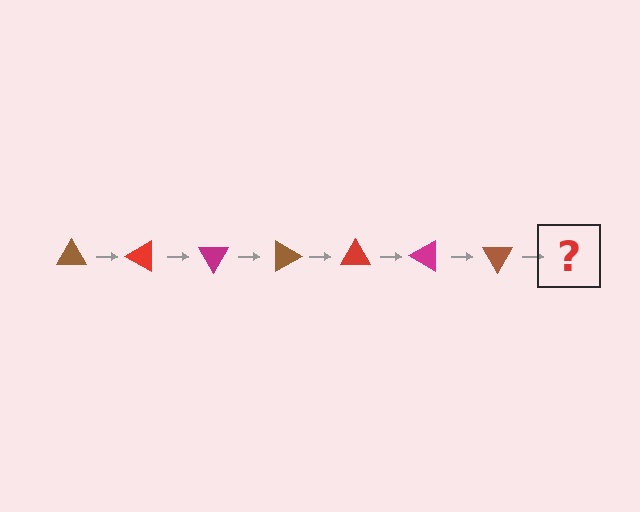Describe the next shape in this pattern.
It should be a red triangle, rotated 210 degrees from the start.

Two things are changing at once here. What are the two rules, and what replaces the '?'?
The two rules are that it rotates 30 degrees each step and the color cycles through brown, red, and magenta. The '?' should be a red triangle, rotated 210 degrees from the start.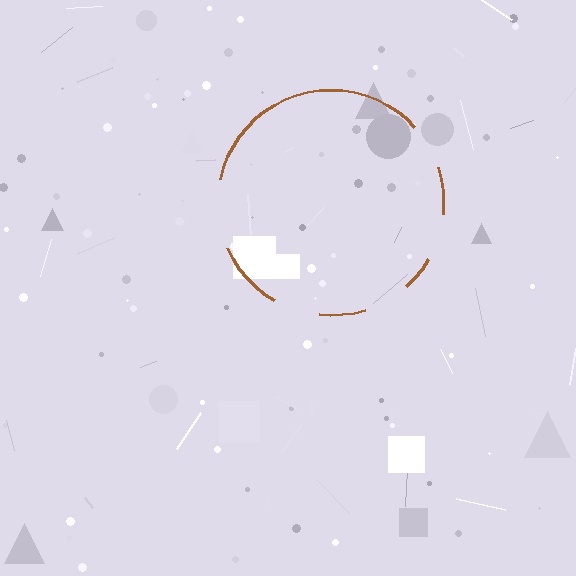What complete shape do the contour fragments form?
The contour fragments form a circle.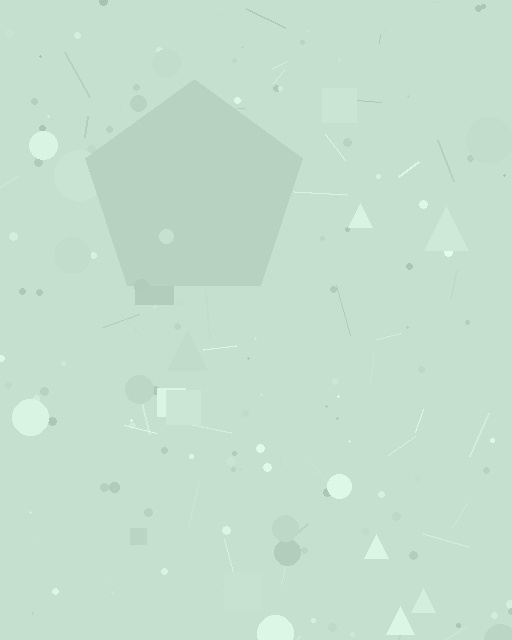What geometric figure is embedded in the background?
A pentagon is embedded in the background.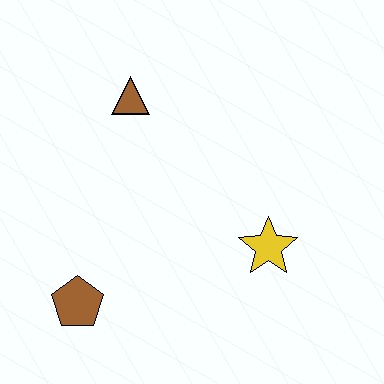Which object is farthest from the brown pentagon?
The brown triangle is farthest from the brown pentagon.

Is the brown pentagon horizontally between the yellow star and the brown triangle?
No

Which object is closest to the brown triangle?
The yellow star is closest to the brown triangle.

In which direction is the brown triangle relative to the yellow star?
The brown triangle is above the yellow star.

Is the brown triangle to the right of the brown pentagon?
Yes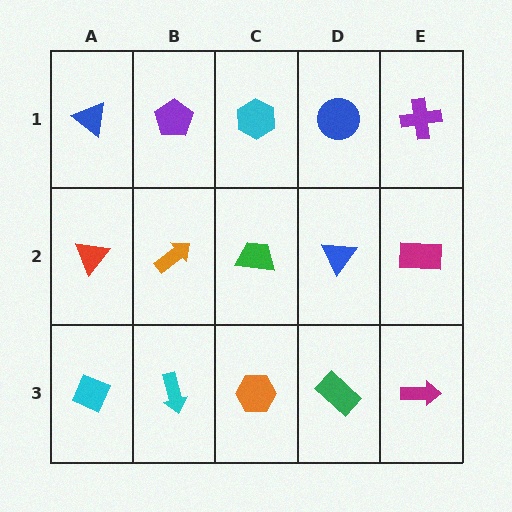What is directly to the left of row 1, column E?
A blue circle.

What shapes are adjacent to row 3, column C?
A green trapezoid (row 2, column C), a cyan arrow (row 3, column B), a green rectangle (row 3, column D).